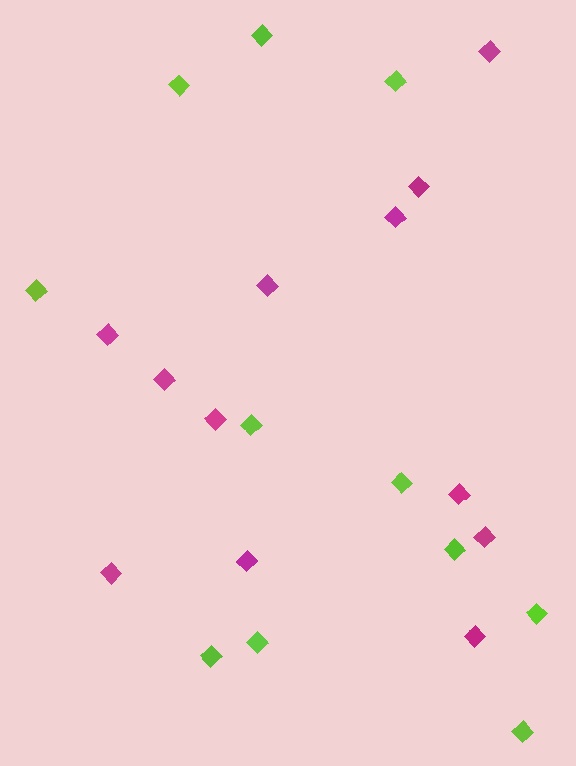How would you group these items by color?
There are 2 groups: one group of magenta diamonds (12) and one group of lime diamonds (11).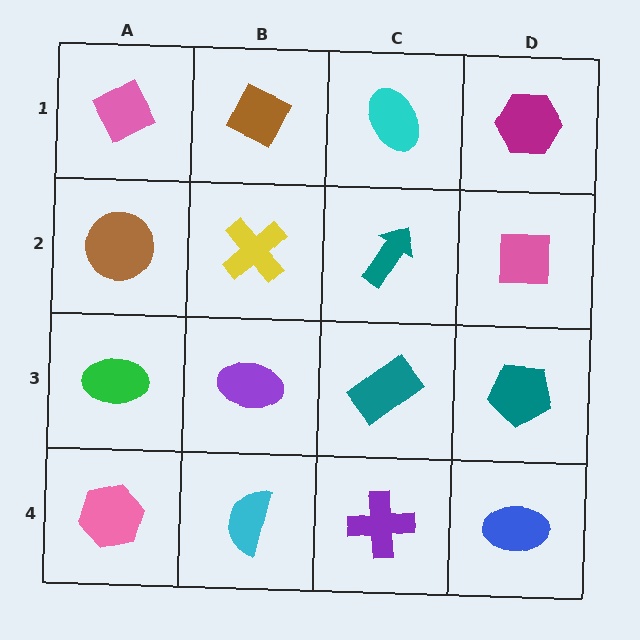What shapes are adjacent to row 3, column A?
A brown circle (row 2, column A), a pink hexagon (row 4, column A), a purple ellipse (row 3, column B).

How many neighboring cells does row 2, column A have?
3.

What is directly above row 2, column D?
A magenta hexagon.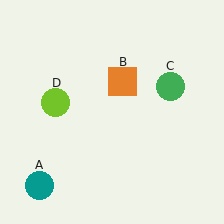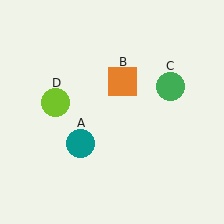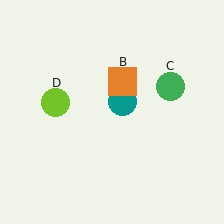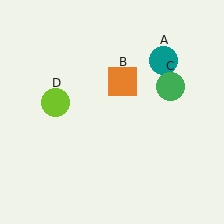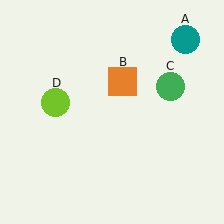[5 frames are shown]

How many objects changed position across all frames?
1 object changed position: teal circle (object A).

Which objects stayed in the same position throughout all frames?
Orange square (object B) and green circle (object C) and lime circle (object D) remained stationary.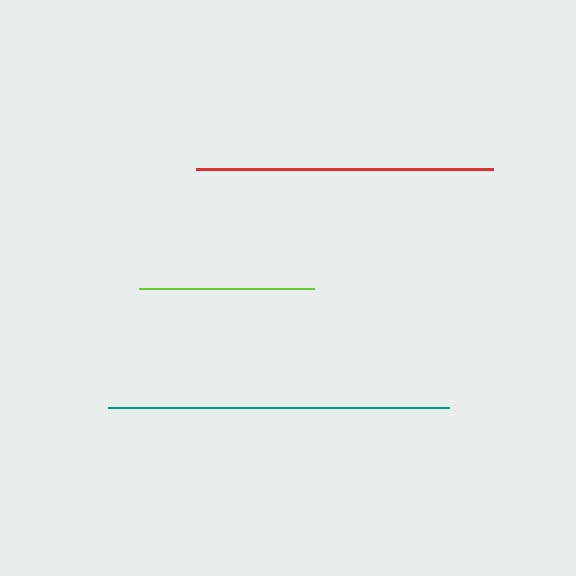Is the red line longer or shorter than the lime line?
The red line is longer than the lime line.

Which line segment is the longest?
The teal line is the longest at approximately 342 pixels.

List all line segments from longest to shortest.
From longest to shortest: teal, red, lime.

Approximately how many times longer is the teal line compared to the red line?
The teal line is approximately 1.2 times the length of the red line.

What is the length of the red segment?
The red segment is approximately 297 pixels long.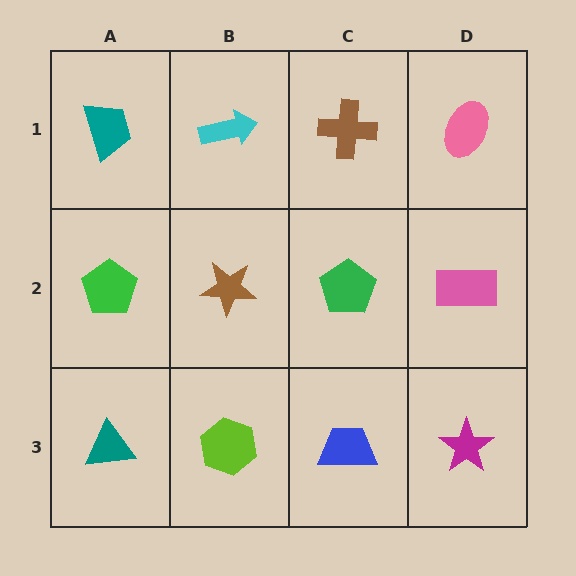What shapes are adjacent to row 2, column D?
A pink ellipse (row 1, column D), a magenta star (row 3, column D), a green pentagon (row 2, column C).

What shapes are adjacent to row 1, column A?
A green pentagon (row 2, column A), a cyan arrow (row 1, column B).